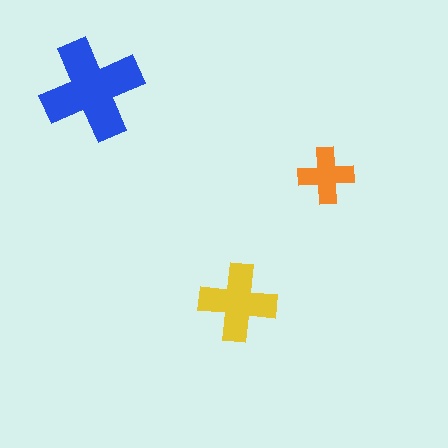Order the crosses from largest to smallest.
the blue one, the yellow one, the orange one.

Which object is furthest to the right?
The orange cross is rightmost.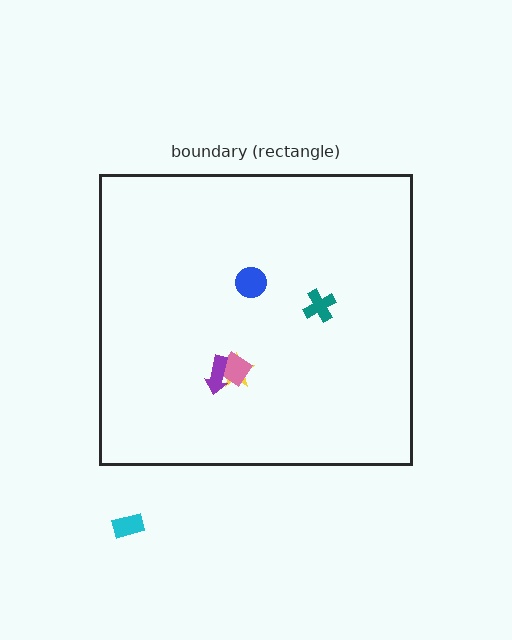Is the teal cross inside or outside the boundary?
Inside.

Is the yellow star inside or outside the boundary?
Inside.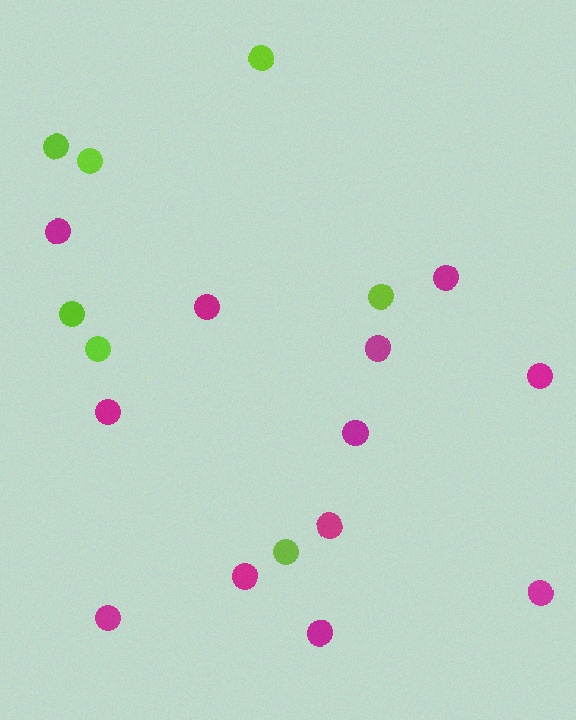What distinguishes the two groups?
There are 2 groups: one group of magenta circles (12) and one group of lime circles (7).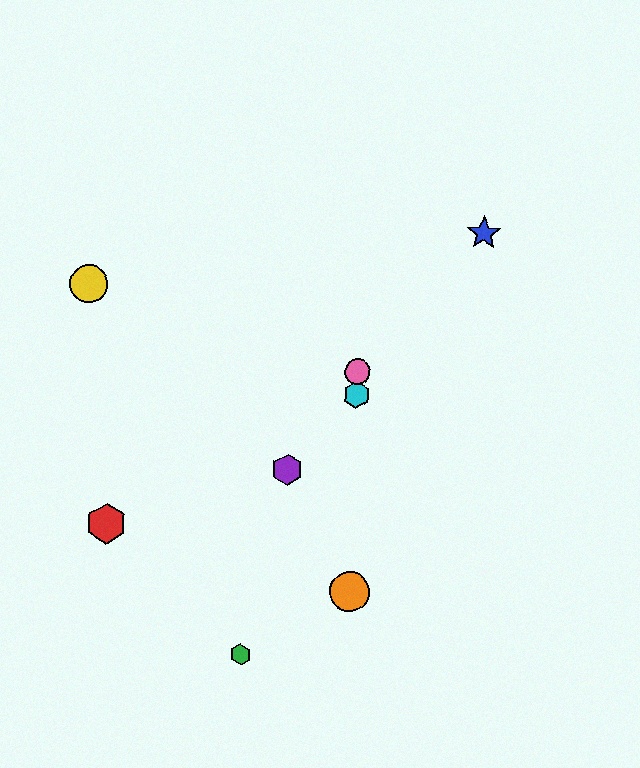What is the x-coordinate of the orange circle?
The orange circle is at x≈350.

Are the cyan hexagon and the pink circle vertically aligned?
Yes, both are at x≈357.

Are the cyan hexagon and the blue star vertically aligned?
No, the cyan hexagon is at x≈357 and the blue star is at x≈484.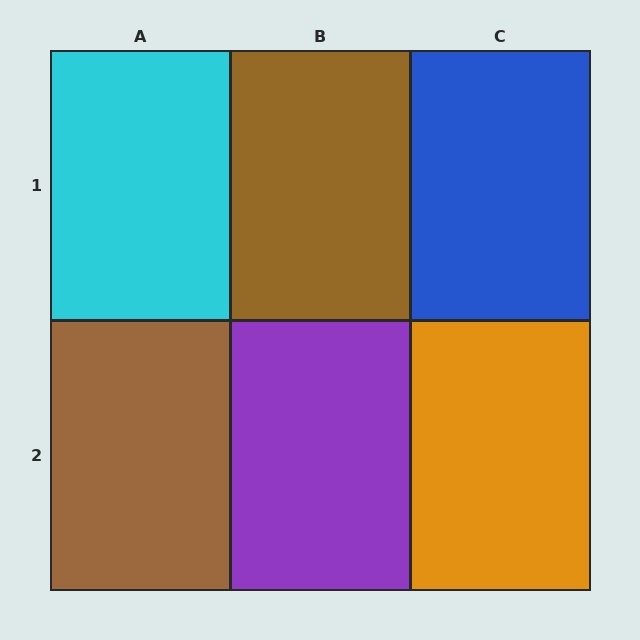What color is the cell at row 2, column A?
Brown.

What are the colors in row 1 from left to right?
Cyan, brown, blue.